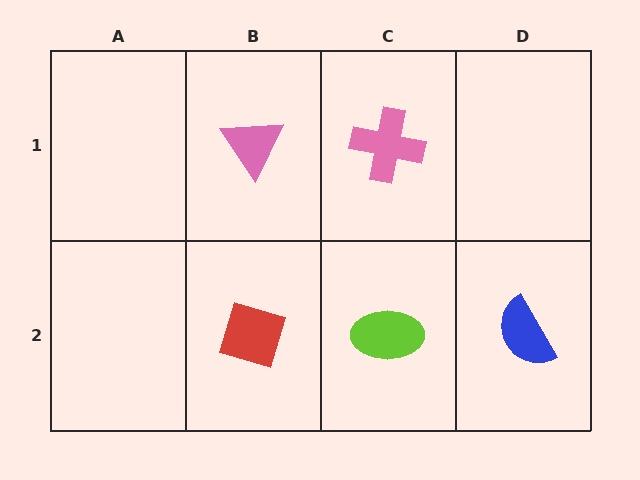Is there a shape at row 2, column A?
No, that cell is empty.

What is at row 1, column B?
A pink triangle.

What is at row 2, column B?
A red diamond.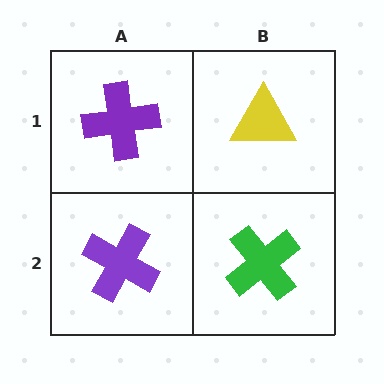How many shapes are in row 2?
2 shapes.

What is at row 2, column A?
A purple cross.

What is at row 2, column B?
A green cross.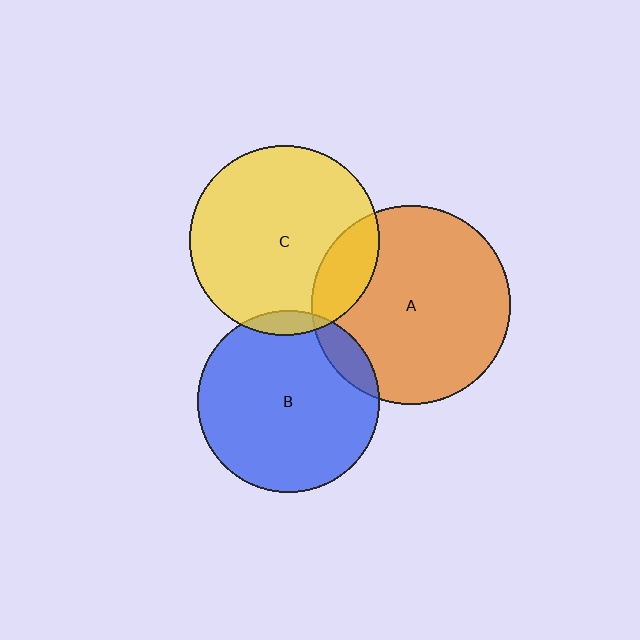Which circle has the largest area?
Circle A (orange).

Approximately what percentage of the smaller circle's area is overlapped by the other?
Approximately 5%.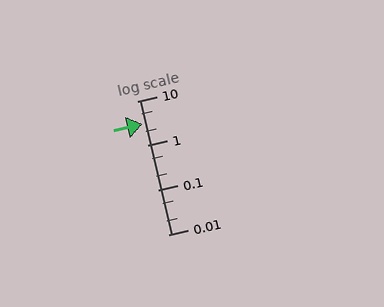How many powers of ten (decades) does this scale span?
The scale spans 3 decades, from 0.01 to 10.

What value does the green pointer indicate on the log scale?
The pointer indicates approximately 3.1.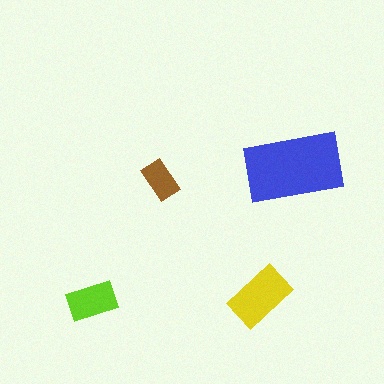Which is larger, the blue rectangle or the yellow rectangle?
The blue one.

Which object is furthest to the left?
The lime rectangle is leftmost.